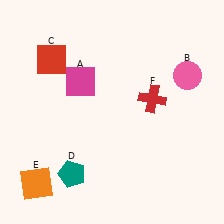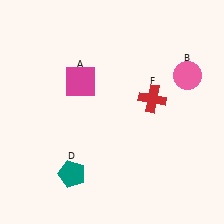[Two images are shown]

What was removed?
The orange square (E), the red square (C) were removed in Image 2.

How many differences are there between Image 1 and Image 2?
There are 2 differences between the two images.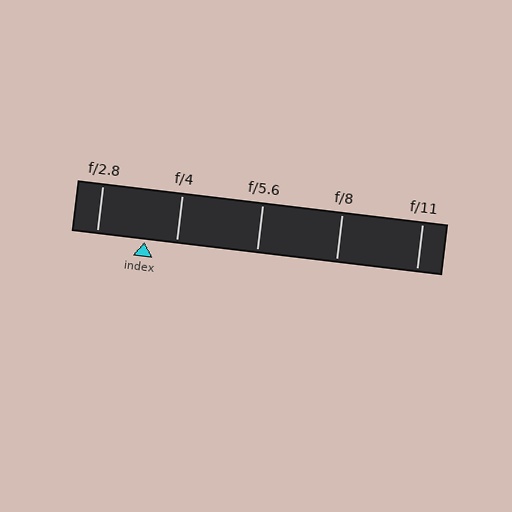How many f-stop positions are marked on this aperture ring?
There are 5 f-stop positions marked.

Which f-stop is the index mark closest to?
The index mark is closest to f/4.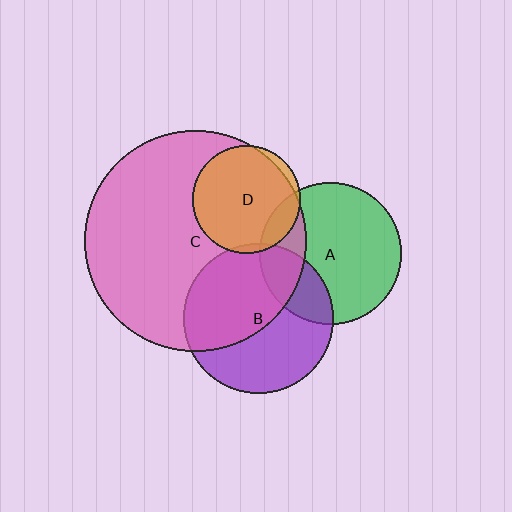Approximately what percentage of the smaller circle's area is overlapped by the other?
Approximately 15%.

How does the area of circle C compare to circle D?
Approximately 4.2 times.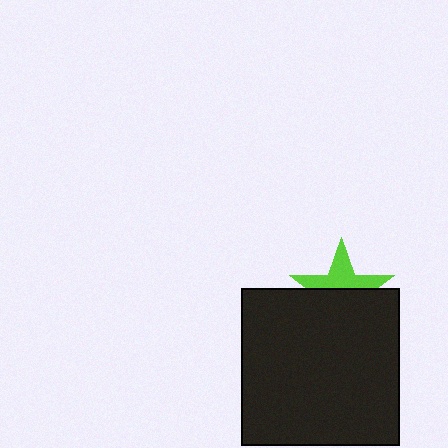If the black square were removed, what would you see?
You would see the complete lime star.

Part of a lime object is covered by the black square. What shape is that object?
It is a star.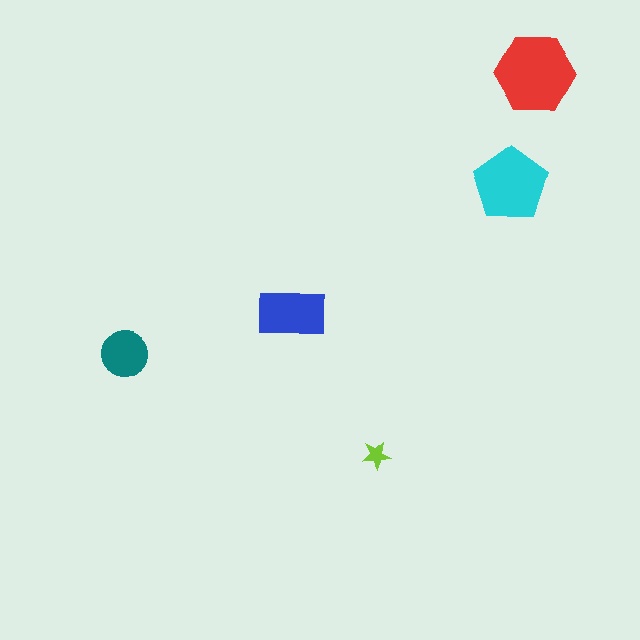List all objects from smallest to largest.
The lime star, the teal circle, the blue rectangle, the cyan pentagon, the red hexagon.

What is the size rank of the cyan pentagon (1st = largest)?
2nd.